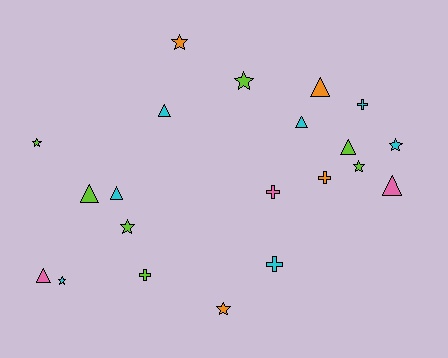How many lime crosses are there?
There is 1 lime cross.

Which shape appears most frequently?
Triangle, with 8 objects.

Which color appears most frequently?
Lime, with 7 objects.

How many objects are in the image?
There are 21 objects.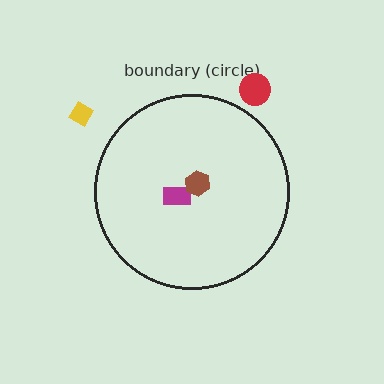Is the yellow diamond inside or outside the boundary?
Outside.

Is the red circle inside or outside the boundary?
Outside.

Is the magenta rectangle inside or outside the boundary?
Inside.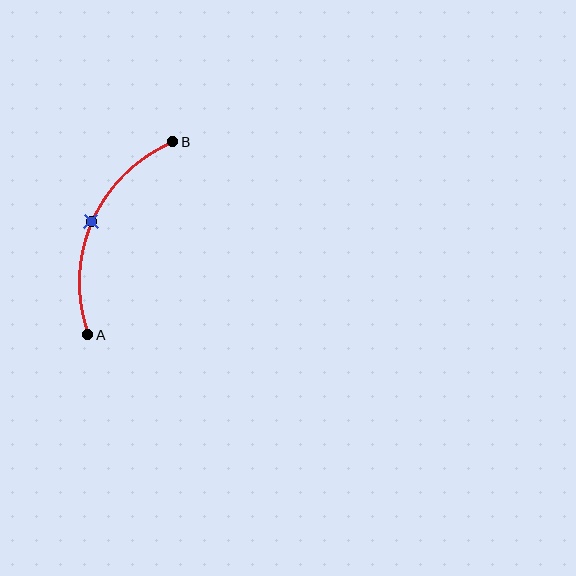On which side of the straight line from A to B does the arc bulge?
The arc bulges to the left of the straight line connecting A and B.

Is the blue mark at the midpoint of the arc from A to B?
Yes. The blue mark lies on the arc at equal arc-length from both A and B — it is the arc midpoint.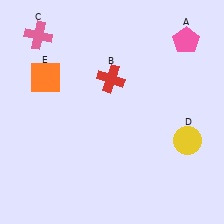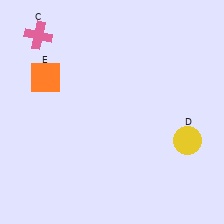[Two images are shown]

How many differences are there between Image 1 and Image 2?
There are 2 differences between the two images.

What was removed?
The red cross (B), the pink pentagon (A) were removed in Image 2.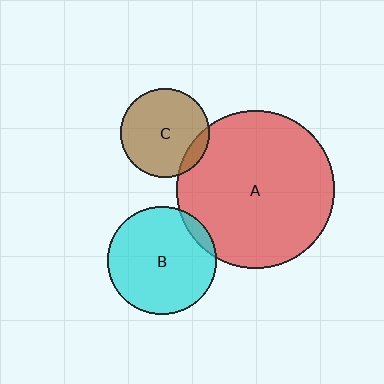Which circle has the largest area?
Circle A (red).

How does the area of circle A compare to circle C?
Approximately 3.2 times.